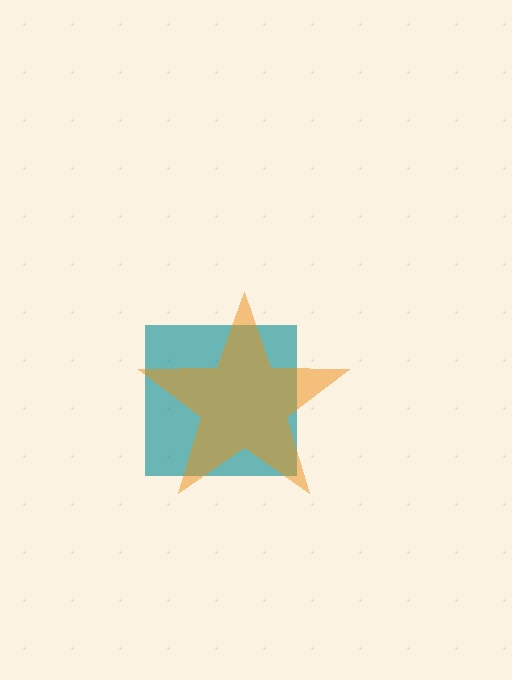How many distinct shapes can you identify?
There are 2 distinct shapes: a teal square, an orange star.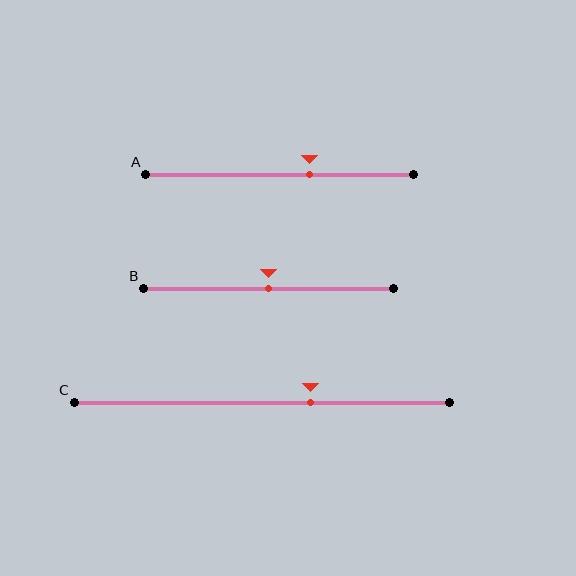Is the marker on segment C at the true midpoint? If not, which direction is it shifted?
No, the marker on segment C is shifted to the right by about 13% of the segment length.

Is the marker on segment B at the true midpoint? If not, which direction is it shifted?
Yes, the marker on segment B is at the true midpoint.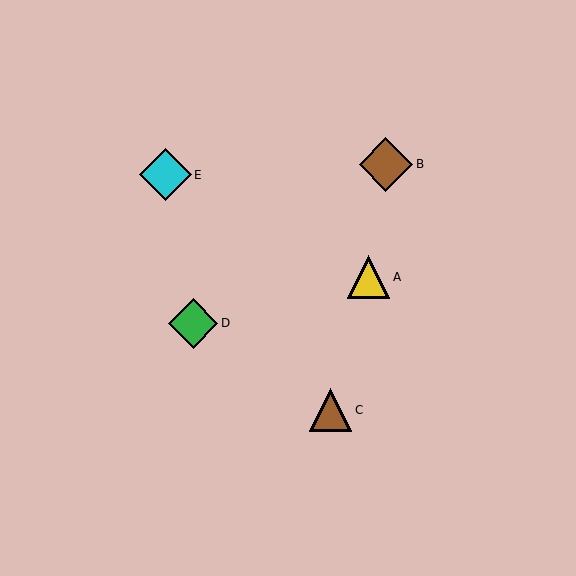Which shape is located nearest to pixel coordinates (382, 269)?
The yellow triangle (labeled A) at (369, 277) is nearest to that location.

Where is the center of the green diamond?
The center of the green diamond is at (193, 323).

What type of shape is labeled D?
Shape D is a green diamond.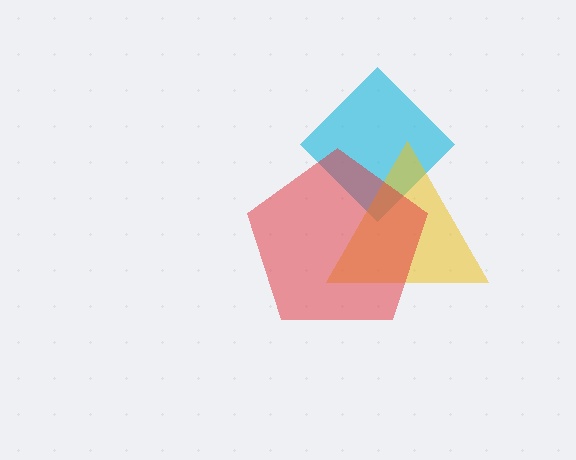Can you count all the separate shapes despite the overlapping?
Yes, there are 3 separate shapes.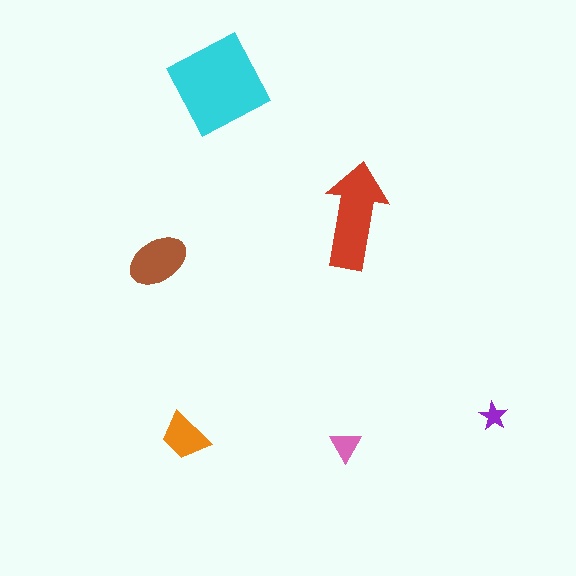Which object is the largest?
The cyan diamond.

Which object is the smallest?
The purple star.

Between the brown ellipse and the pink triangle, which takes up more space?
The brown ellipse.